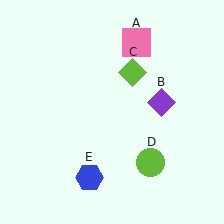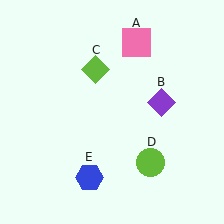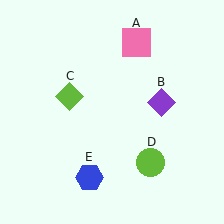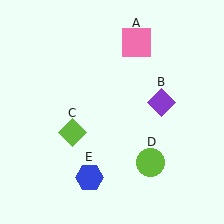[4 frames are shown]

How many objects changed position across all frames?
1 object changed position: lime diamond (object C).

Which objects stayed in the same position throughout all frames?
Pink square (object A) and purple diamond (object B) and lime circle (object D) and blue hexagon (object E) remained stationary.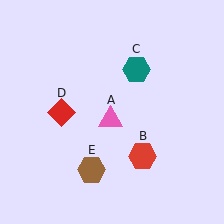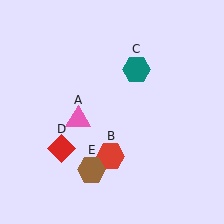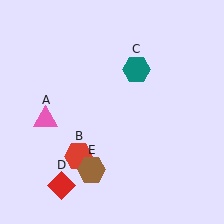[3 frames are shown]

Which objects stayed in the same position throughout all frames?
Teal hexagon (object C) and brown hexagon (object E) remained stationary.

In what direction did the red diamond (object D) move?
The red diamond (object D) moved down.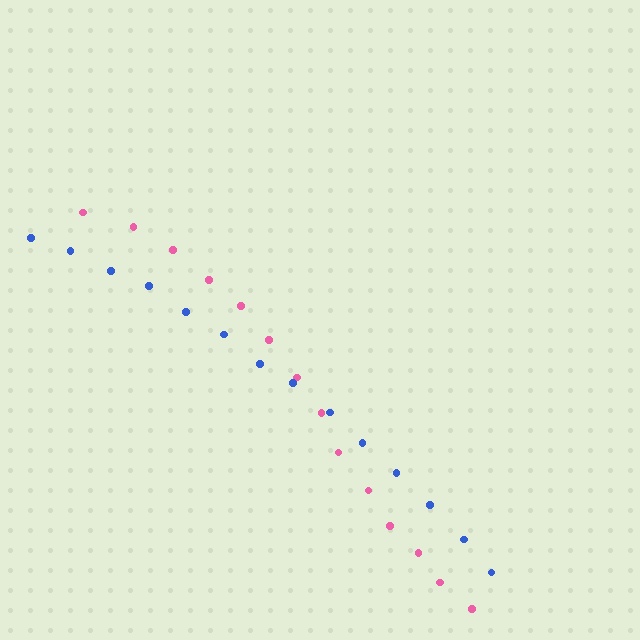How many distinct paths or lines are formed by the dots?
There are 2 distinct paths.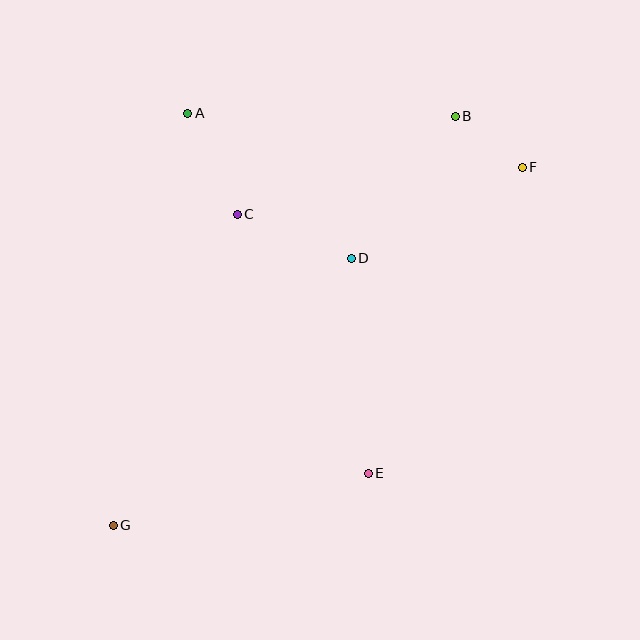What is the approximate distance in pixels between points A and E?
The distance between A and E is approximately 403 pixels.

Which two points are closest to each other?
Points B and F are closest to each other.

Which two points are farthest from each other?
Points F and G are farthest from each other.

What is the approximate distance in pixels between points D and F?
The distance between D and F is approximately 194 pixels.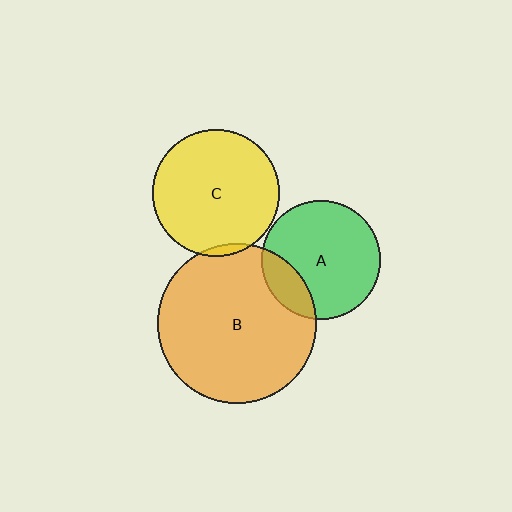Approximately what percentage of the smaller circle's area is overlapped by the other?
Approximately 20%.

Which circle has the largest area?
Circle B (orange).